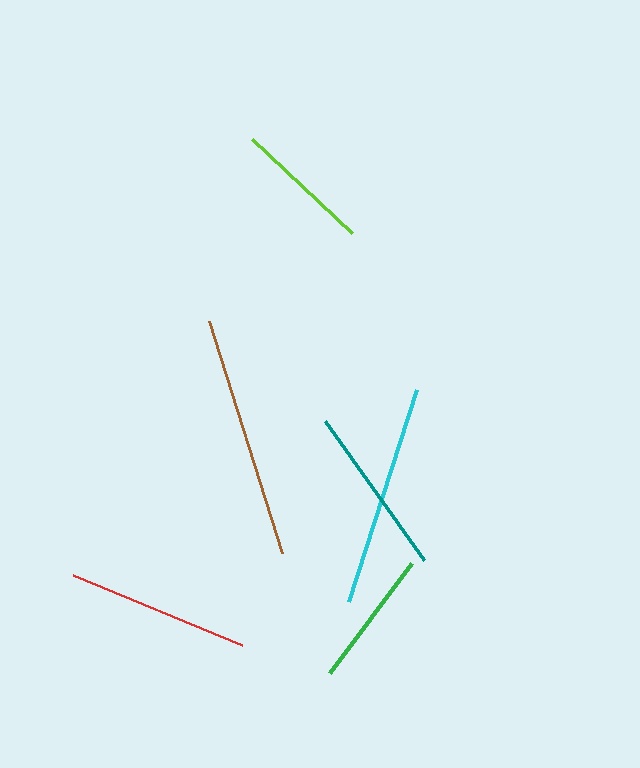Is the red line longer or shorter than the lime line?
The red line is longer than the lime line.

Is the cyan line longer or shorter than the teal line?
The cyan line is longer than the teal line.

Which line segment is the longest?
The brown line is the longest at approximately 244 pixels.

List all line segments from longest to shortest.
From longest to shortest: brown, cyan, red, teal, green, lime.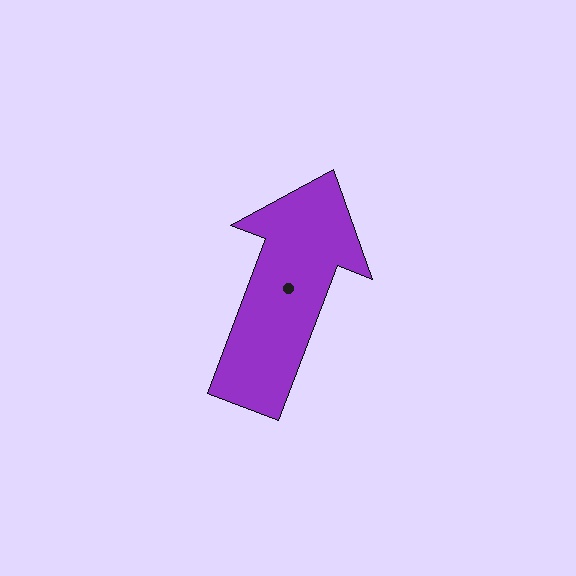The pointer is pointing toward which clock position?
Roughly 1 o'clock.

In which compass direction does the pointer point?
North.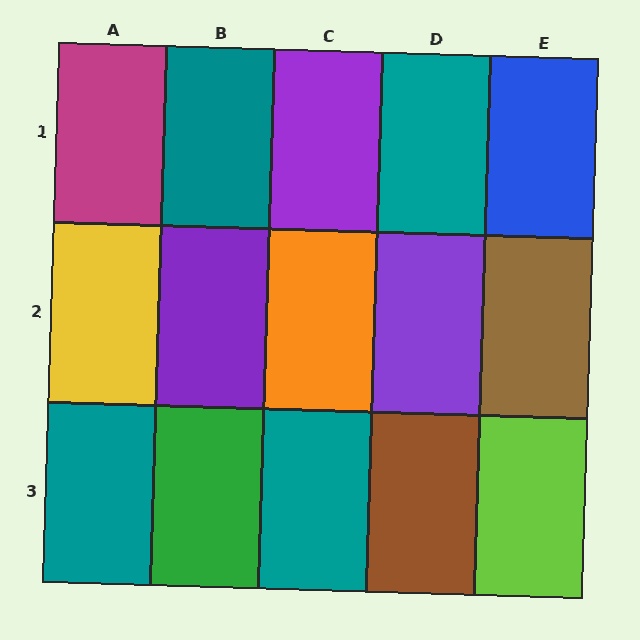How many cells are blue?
1 cell is blue.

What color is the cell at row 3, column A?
Teal.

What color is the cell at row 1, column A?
Magenta.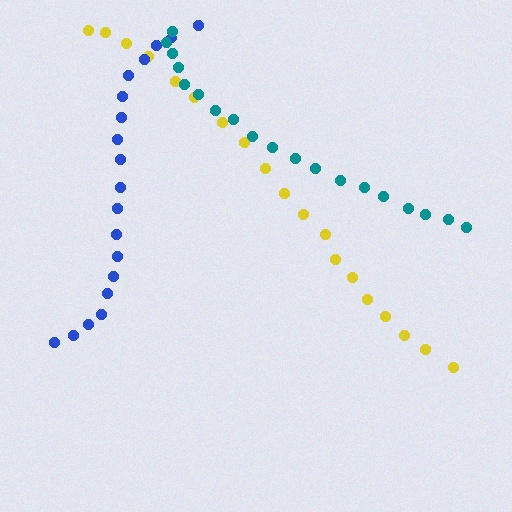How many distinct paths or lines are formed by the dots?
There are 3 distinct paths.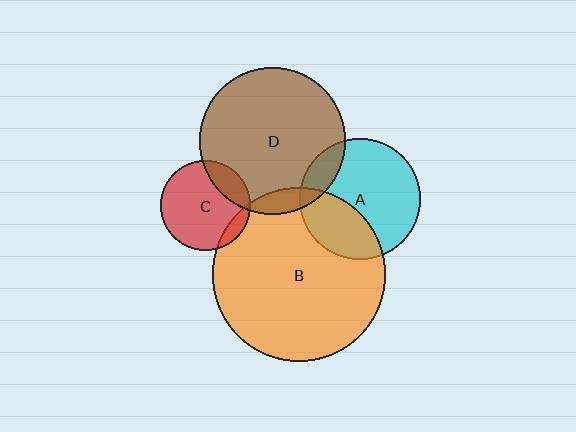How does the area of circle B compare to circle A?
Approximately 2.0 times.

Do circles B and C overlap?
Yes.